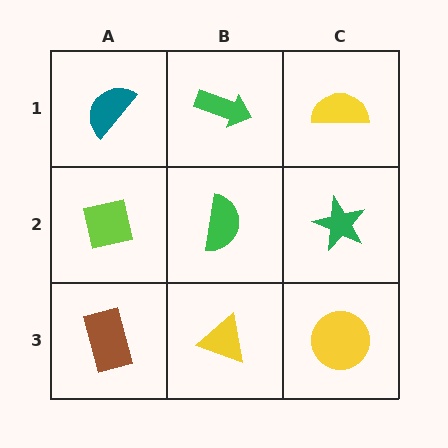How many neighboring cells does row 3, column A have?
2.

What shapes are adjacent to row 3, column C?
A green star (row 2, column C), a yellow triangle (row 3, column B).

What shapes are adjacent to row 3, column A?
A lime square (row 2, column A), a yellow triangle (row 3, column B).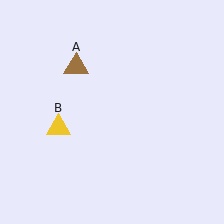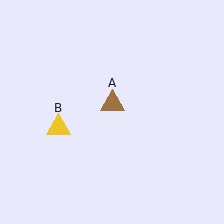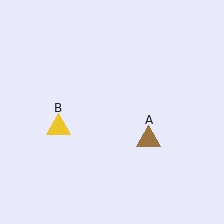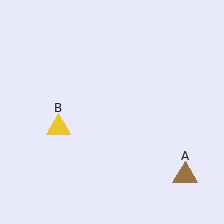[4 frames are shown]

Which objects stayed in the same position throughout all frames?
Yellow triangle (object B) remained stationary.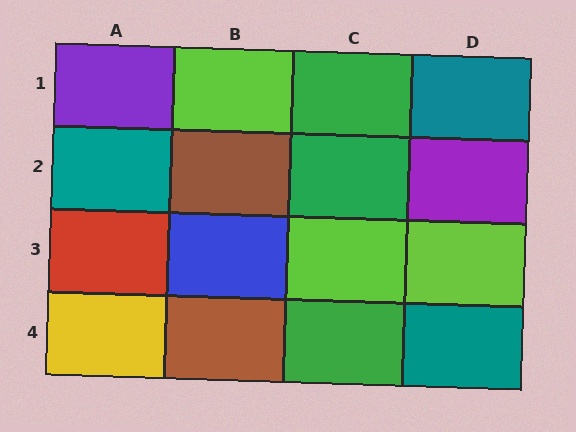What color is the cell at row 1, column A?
Purple.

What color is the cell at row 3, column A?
Red.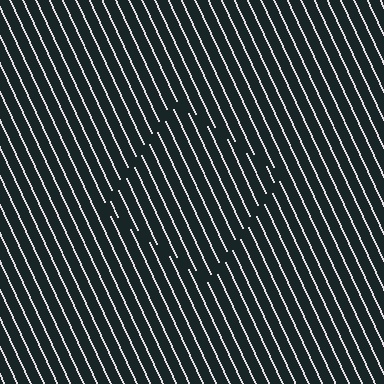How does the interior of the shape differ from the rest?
The interior of the shape contains the same grating, shifted by half a period — the contour is defined by the phase discontinuity where line-ends from the inner and outer gratings abut.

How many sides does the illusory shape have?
4 sides — the line-ends trace a square.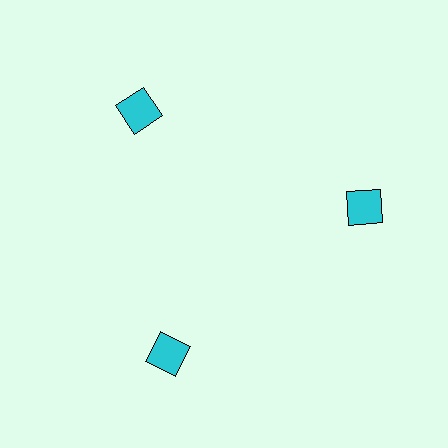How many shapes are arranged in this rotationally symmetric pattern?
There are 3 shapes, arranged in 3 groups of 1.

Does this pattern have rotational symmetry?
Yes, this pattern has 3-fold rotational symmetry. It looks the same after rotating 120 degrees around the center.